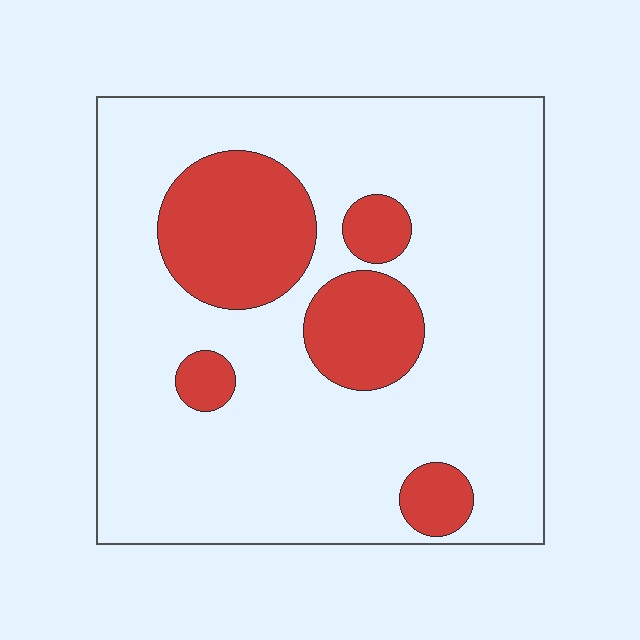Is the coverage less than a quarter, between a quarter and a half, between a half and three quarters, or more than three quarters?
Less than a quarter.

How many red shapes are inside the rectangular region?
5.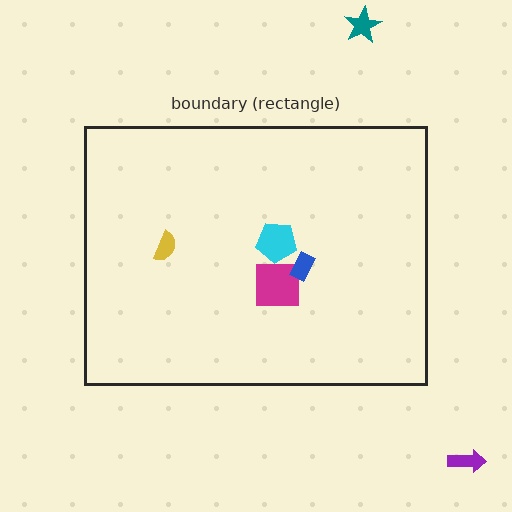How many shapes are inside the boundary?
4 inside, 2 outside.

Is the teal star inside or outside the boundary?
Outside.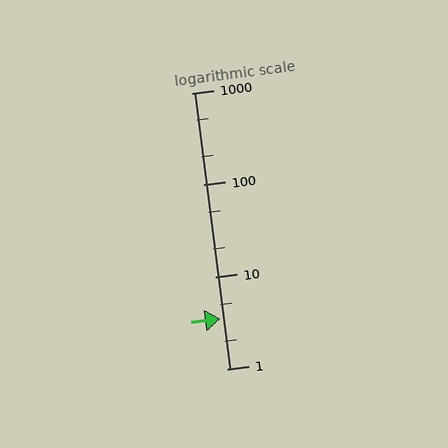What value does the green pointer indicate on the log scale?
The pointer indicates approximately 3.5.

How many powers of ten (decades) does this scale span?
The scale spans 3 decades, from 1 to 1000.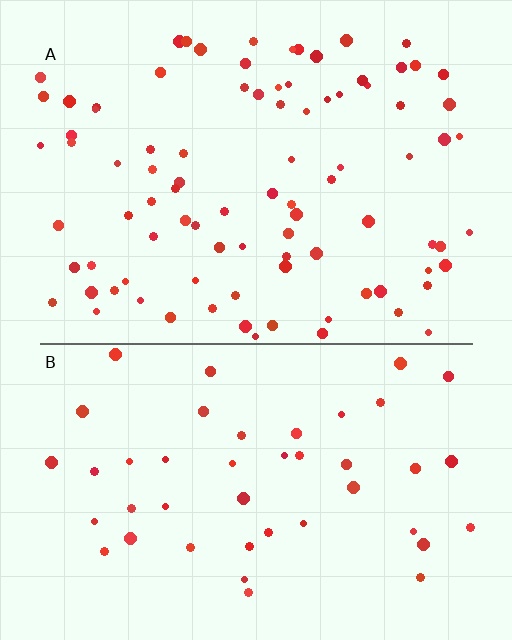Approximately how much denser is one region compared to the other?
Approximately 2.1× — region A over region B.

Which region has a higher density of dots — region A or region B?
A (the top).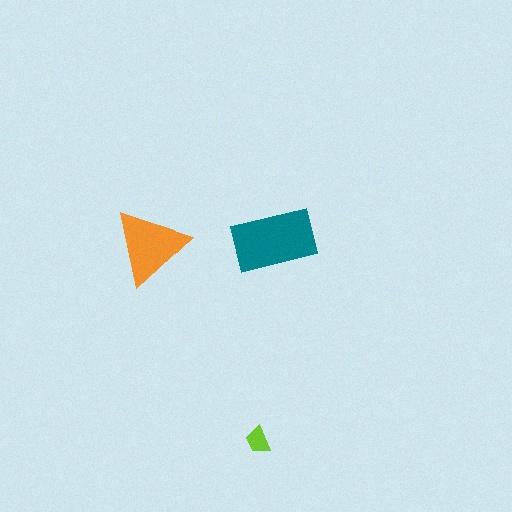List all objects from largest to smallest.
The teal rectangle, the orange triangle, the lime trapezoid.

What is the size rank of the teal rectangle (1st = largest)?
1st.